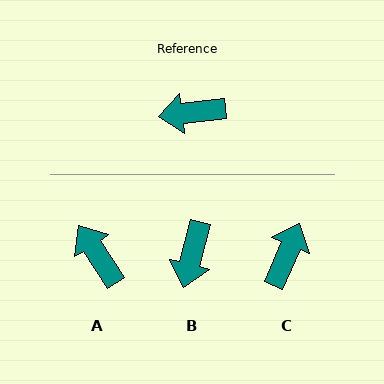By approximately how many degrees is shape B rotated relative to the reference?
Approximately 69 degrees counter-clockwise.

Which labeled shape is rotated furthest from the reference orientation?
C, about 119 degrees away.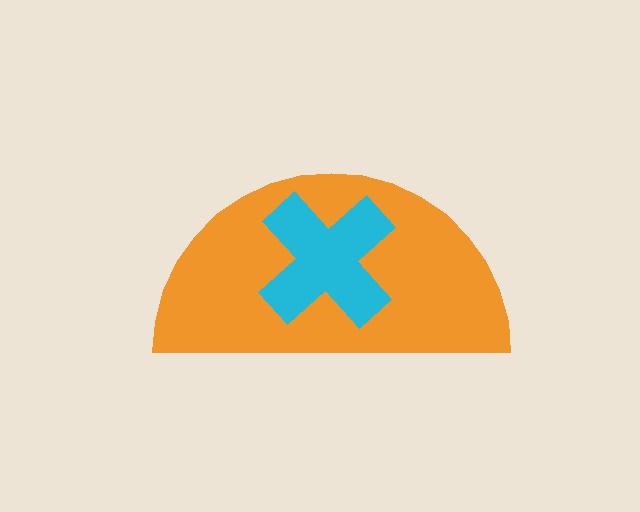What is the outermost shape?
The orange semicircle.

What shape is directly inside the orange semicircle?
The cyan cross.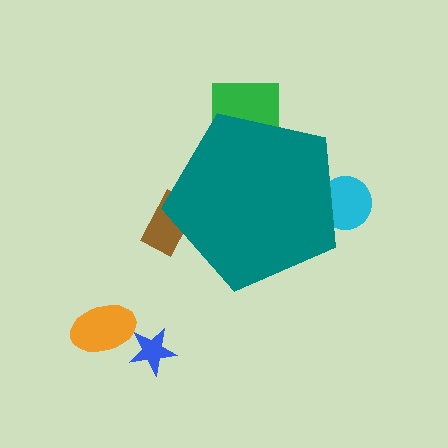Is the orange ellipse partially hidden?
No, the orange ellipse is fully visible.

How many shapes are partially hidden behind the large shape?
3 shapes are partially hidden.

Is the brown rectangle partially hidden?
Yes, the brown rectangle is partially hidden behind the teal pentagon.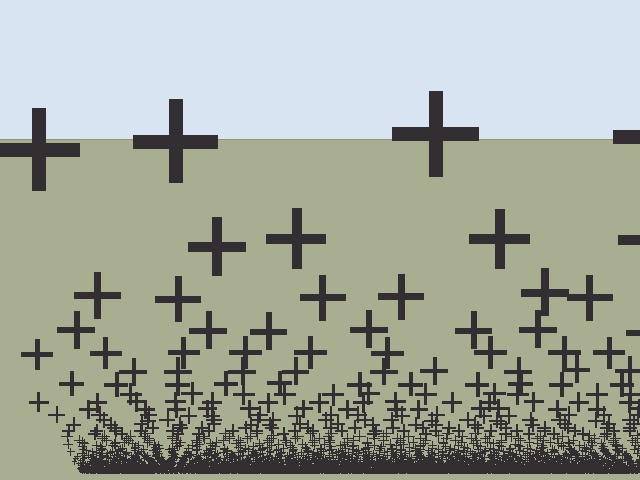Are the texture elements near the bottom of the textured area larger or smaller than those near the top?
Smaller. The gradient is inverted — elements near the bottom are smaller and denser.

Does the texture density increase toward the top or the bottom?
Density increases toward the bottom.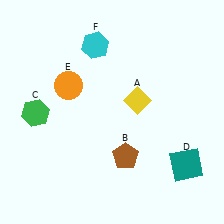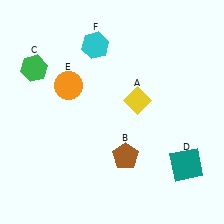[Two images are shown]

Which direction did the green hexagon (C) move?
The green hexagon (C) moved up.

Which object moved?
The green hexagon (C) moved up.